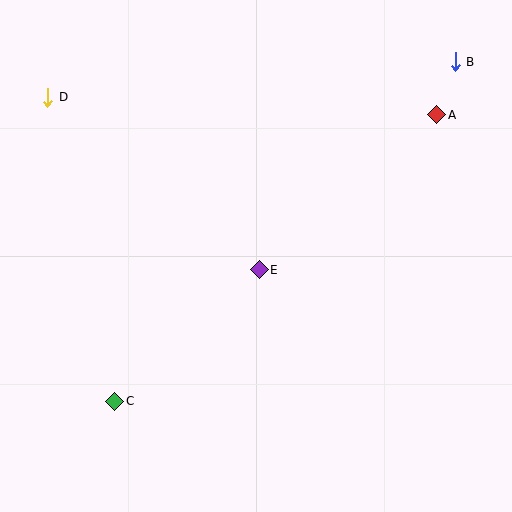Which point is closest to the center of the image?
Point E at (259, 270) is closest to the center.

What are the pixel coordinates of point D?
Point D is at (48, 97).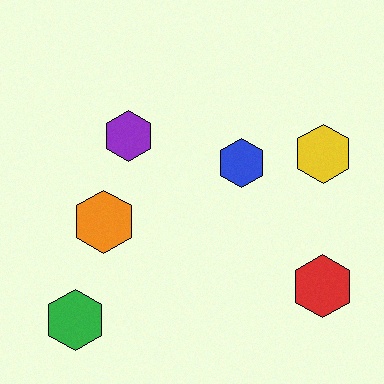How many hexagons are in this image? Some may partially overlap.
There are 6 hexagons.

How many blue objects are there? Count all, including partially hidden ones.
There is 1 blue object.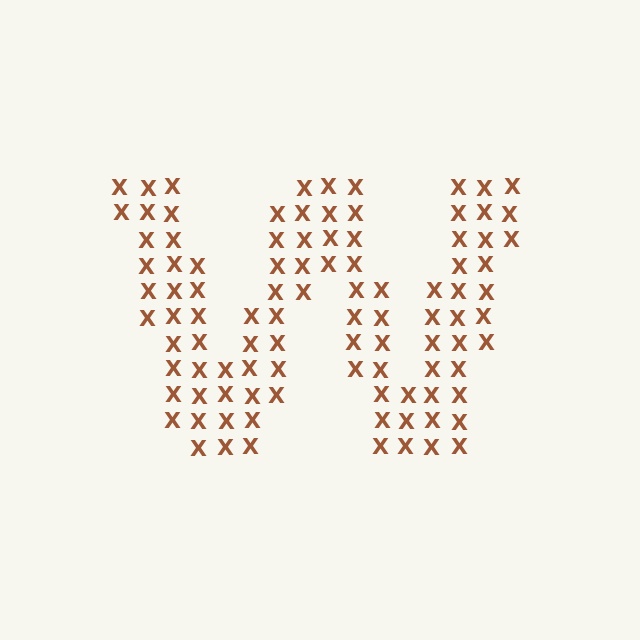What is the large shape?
The large shape is the letter W.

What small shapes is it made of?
It is made of small letter X's.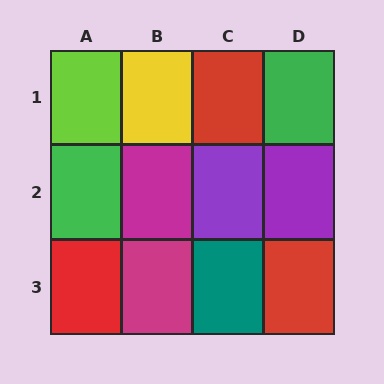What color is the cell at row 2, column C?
Purple.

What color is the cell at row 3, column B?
Magenta.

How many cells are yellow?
1 cell is yellow.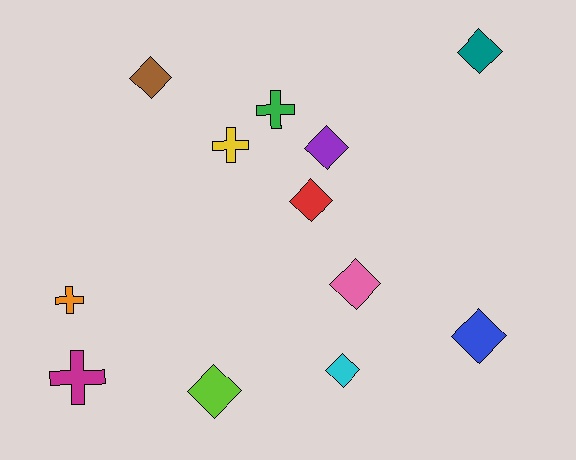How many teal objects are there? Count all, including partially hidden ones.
There is 1 teal object.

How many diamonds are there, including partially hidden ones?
There are 8 diamonds.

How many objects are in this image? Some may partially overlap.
There are 12 objects.